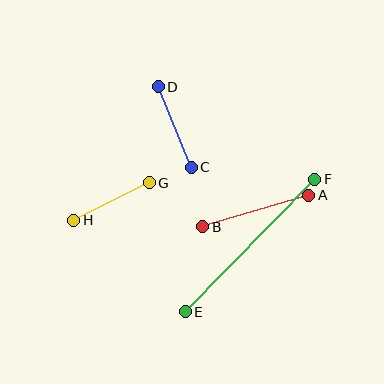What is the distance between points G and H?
The distance is approximately 84 pixels.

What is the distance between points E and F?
The distance is approximately 185 pixels.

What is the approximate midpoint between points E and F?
The midpoint is at approximately (250, 245) pixels.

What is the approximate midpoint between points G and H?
The midpoint is at approximately (112, 201) pixels.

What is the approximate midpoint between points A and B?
The midpoint is at approximately (256, 211) pixels.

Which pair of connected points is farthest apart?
Points E and F are farthest apart.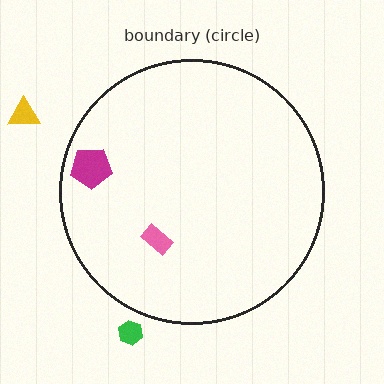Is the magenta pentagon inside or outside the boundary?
Inside.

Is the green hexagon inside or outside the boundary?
Outside.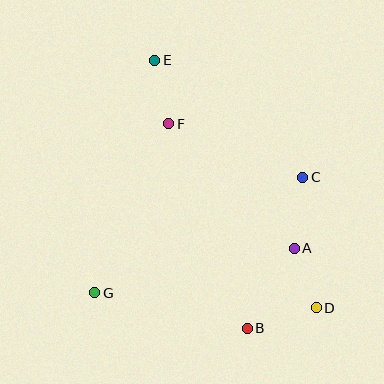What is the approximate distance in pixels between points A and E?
The distance between A and E is approximately 234 pixels.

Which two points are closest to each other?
Points A and D are closest to each other.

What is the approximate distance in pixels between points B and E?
The distance between B and E is approximately 283 pixels.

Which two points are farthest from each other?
Points D and E are farthest from each other.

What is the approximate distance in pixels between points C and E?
The distance between C and E is approximately 189 pixels.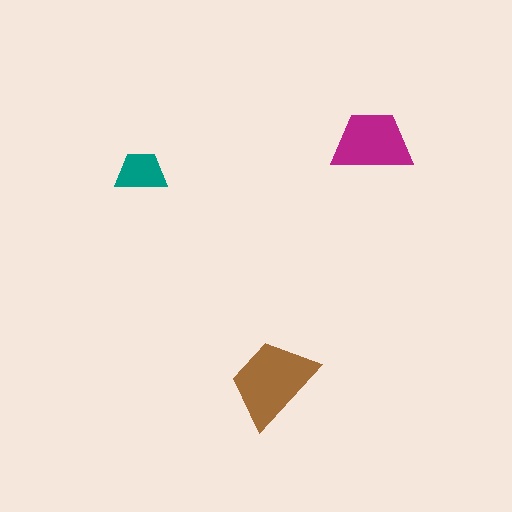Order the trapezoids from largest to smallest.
the brown one, the magenta one, the teal one.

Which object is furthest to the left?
The teal trapezoid is leftmost.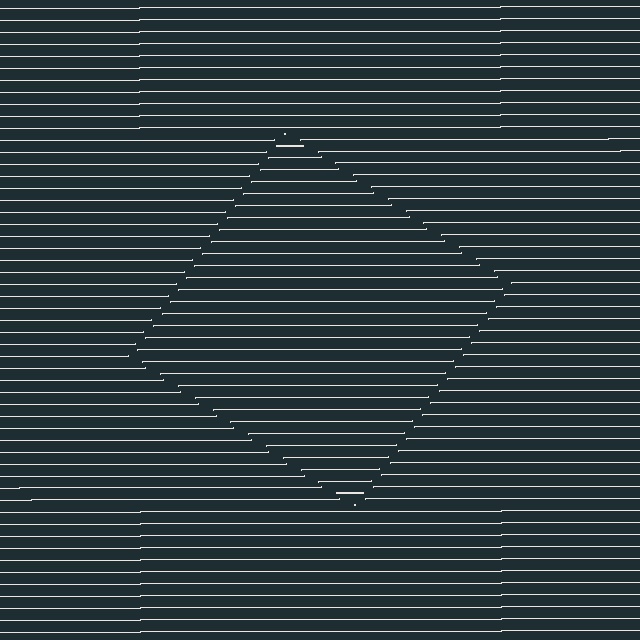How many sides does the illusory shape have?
4 sides — the line-ends trace a square.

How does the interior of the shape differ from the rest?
The interior of the shape contains the same grating, shifted by half a period — the contour is defined by the phase discontinuity where line-ends from the inner and outer gratings abut.